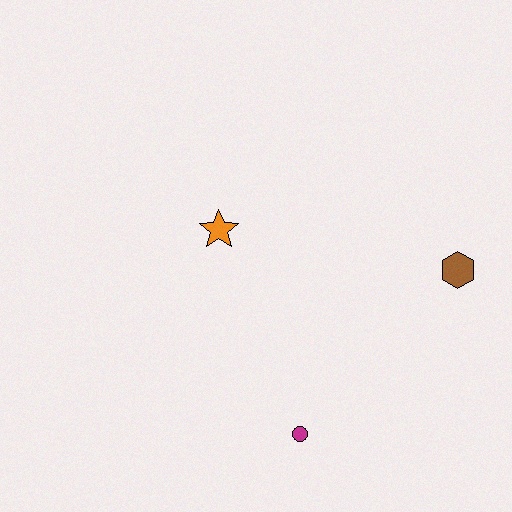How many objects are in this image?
There are 3 objects.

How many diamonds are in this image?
There are no diamonds.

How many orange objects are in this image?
There is 1 orange object.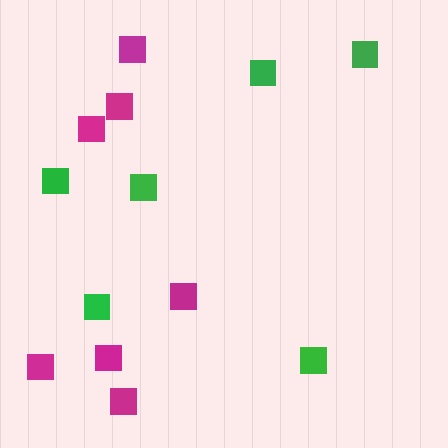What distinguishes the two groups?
There are 2 groups: one group of green squares (6) and one group of magenta squares (7).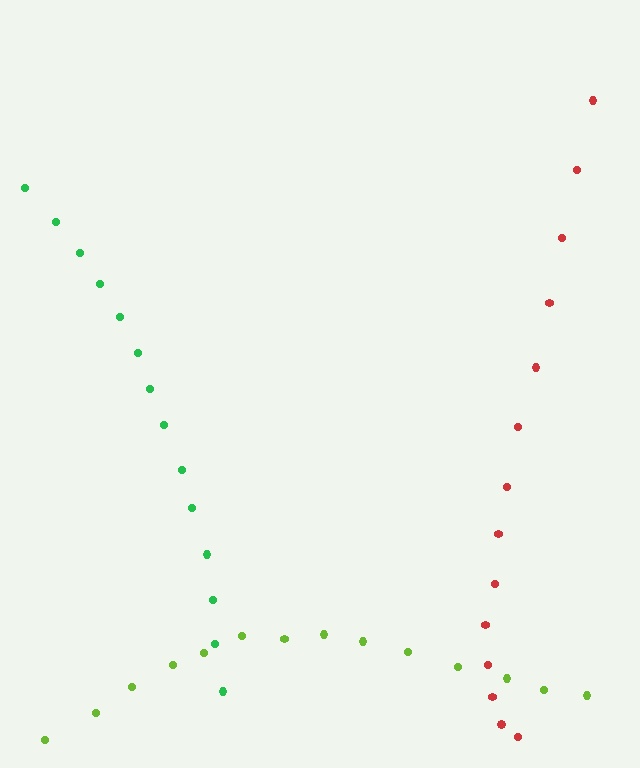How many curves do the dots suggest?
There are 3 distinct paths.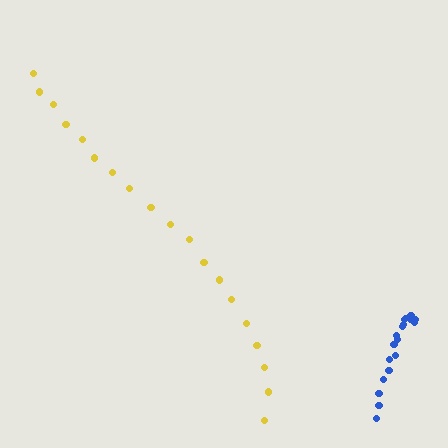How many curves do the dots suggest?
There are 2 distinct paths.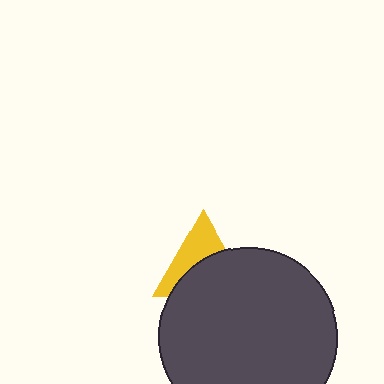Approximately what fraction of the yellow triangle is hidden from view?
Roughly 55% of the yellow triangle is hidden behind the dark gray circle.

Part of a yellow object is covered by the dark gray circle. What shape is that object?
It is a triangle.